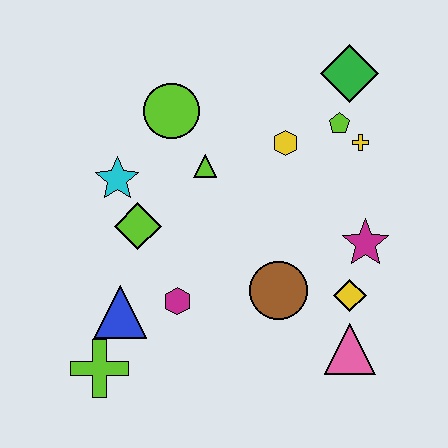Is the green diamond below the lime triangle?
No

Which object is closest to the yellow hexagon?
The lime pentagon is closest to the yellow hexagon.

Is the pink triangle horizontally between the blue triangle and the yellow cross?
Yes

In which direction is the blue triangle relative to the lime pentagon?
The blue triangle is to the left of the lime pentagon.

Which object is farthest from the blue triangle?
The green diamond is farthest from the blue triangle.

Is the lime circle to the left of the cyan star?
No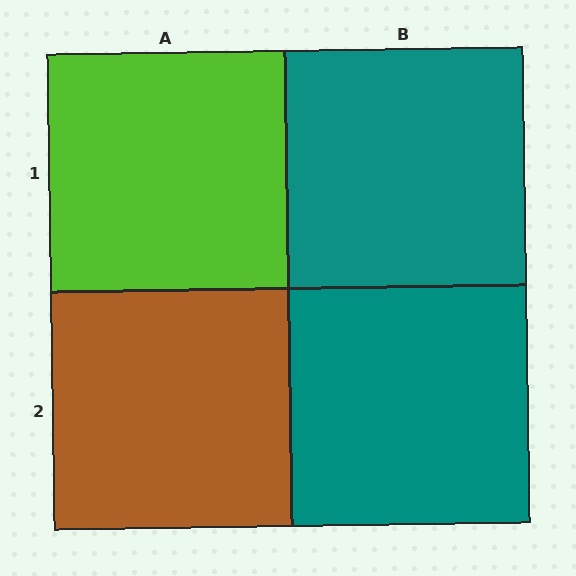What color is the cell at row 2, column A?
Brown.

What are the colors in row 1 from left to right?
Lime, teal.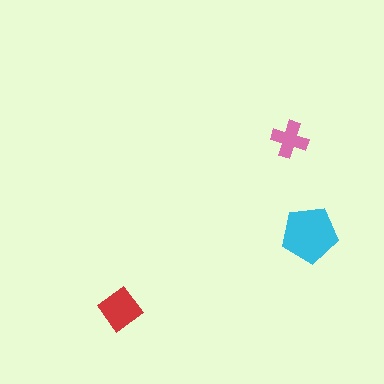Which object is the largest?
The cyan pentagon.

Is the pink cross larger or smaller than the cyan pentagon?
Smaller.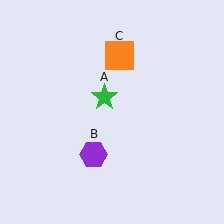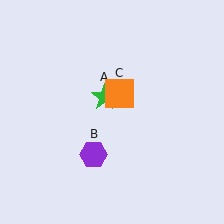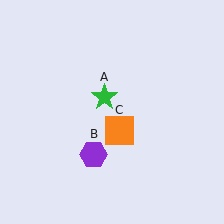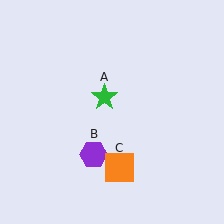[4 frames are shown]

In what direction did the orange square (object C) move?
The orange square (object C) moved down.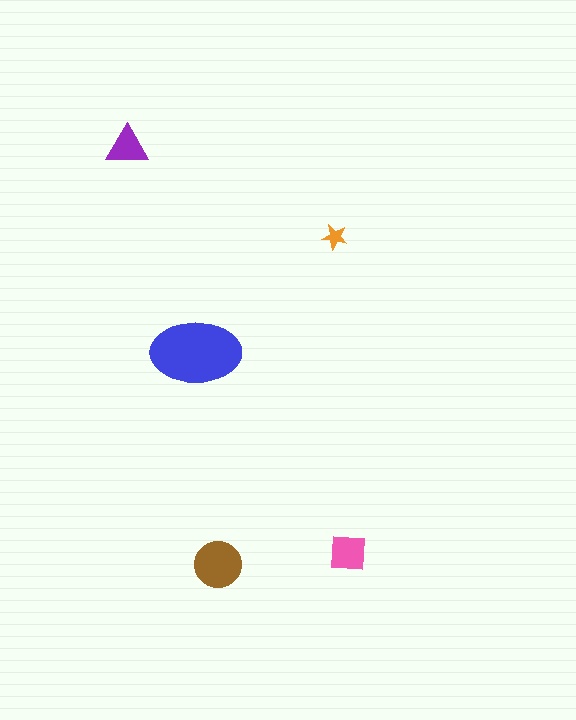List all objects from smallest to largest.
The orange star, the purple triangle, the pink square, the brown circle, the blue ellipse.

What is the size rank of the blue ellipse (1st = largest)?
1st.